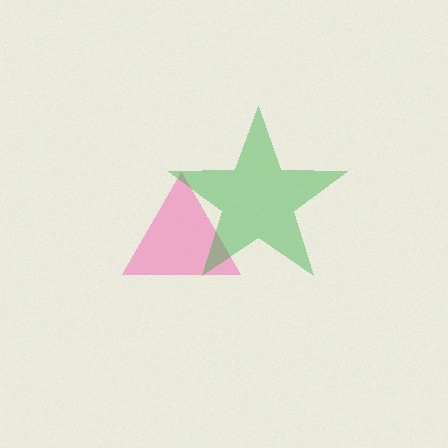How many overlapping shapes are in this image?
There are 2 overlapping shapes in the image.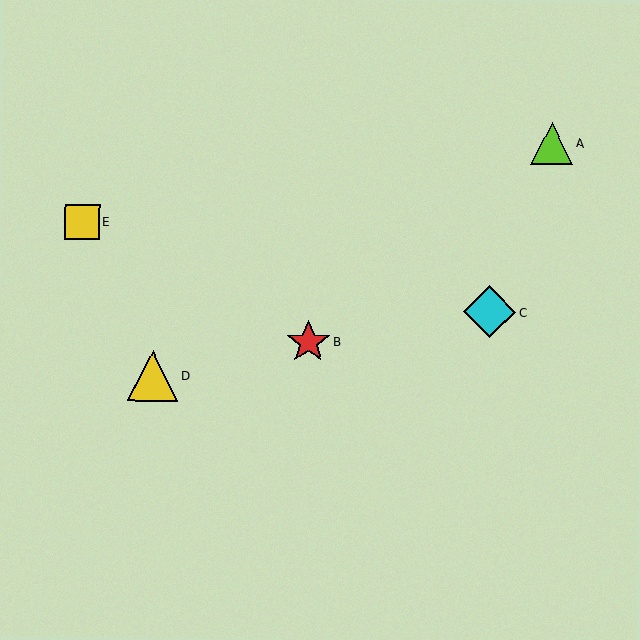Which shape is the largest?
The cyan diamond (labeled C) is the largest.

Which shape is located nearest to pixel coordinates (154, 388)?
The yellow triangle (labeled D) at (153, 376) is nearest to that location.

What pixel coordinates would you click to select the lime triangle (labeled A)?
Click at (552, 143) to select the lime triangle A.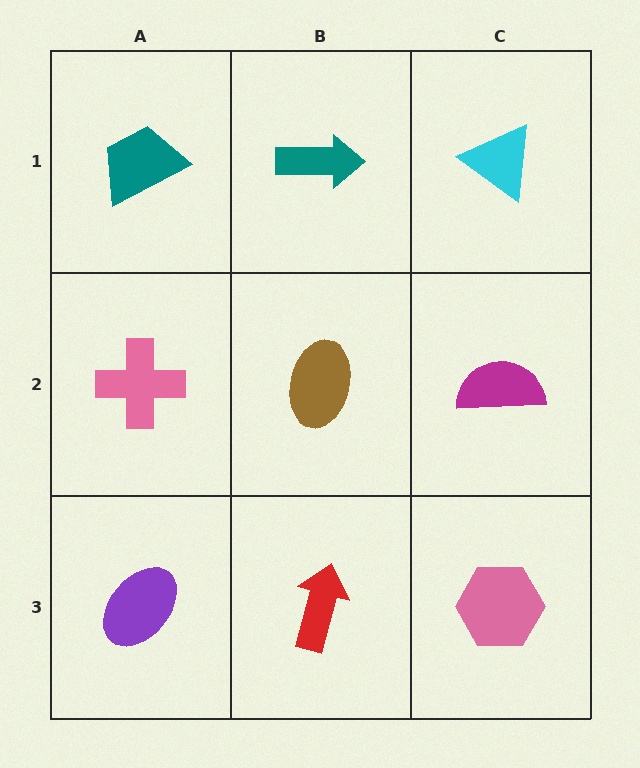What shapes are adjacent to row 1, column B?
A brown ellipse (row 2, column B), a teal trapezoid (row 1, column A), a cyan triangle (row 1, column C).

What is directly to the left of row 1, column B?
A teal trapezoid.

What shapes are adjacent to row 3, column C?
A magenta semicircle (row 2, column C), a red arrow (row 3, column B).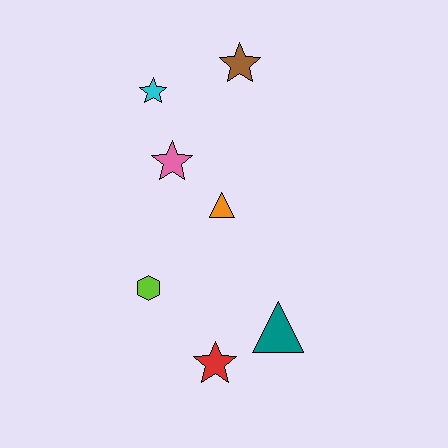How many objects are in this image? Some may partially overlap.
There are 7 objects.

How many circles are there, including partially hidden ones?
There are no circles.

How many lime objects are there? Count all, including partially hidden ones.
There is 1 lime object.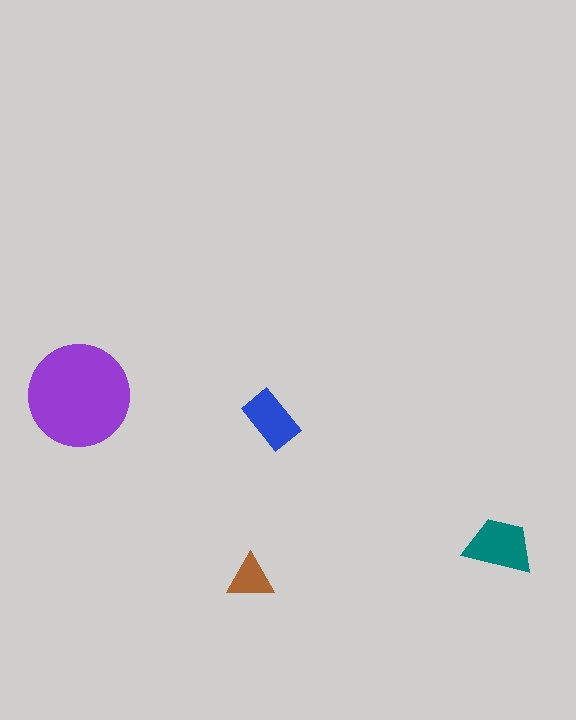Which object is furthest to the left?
The purple circle is leftmost.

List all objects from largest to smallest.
The purple circle, the teal trapezoid, the blue rectangle, the brown triangle.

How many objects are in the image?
There are 4 objects in the image.